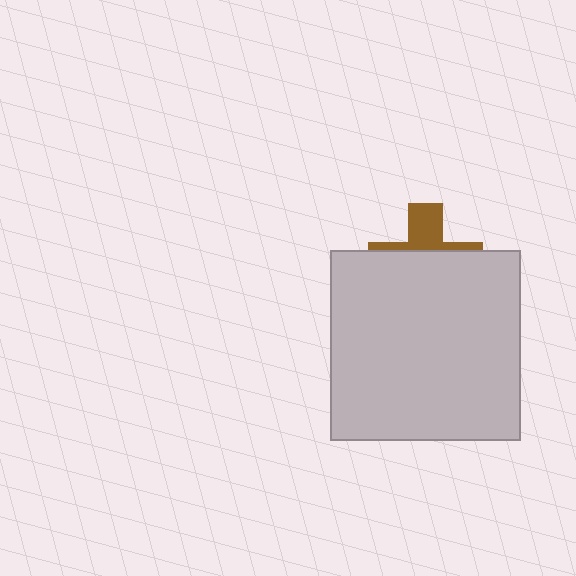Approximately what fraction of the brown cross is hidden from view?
Roughly 67% of the brown cross is hidden behind the light gray square.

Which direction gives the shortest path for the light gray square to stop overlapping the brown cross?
Moving down gives the shortest separation.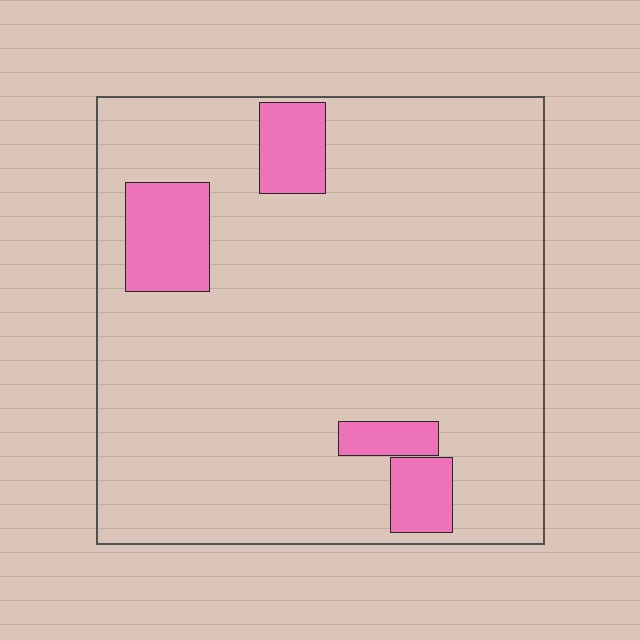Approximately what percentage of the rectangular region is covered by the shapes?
Approximately 10%.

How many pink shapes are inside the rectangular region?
4.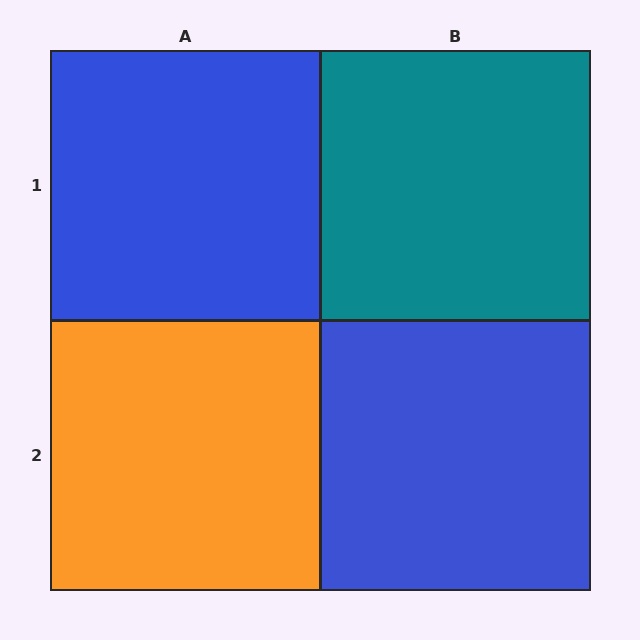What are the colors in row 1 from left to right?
Blue, teal.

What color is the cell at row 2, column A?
Orange.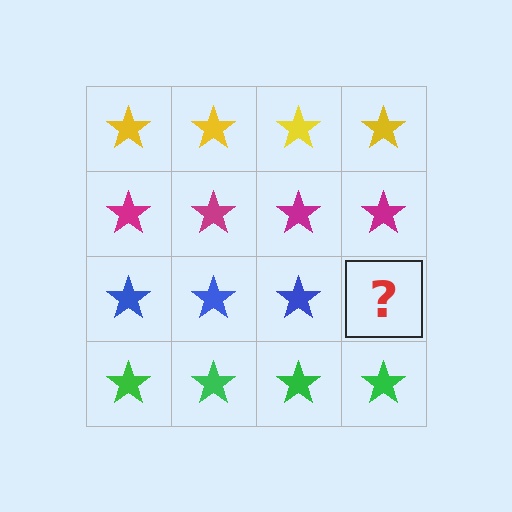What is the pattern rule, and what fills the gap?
The rule is that each row has a consistent color. The gap should be filled with a blue star.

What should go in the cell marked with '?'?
The missing cell should contain a blue star.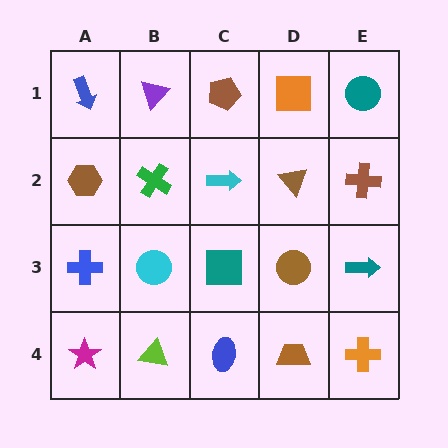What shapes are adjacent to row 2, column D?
An orange square (row 1, column D), a brown circle (row 3, column D), a cyan arrow (row 2, column C), a brown cross (row 2, column E).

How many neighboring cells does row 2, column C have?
4.